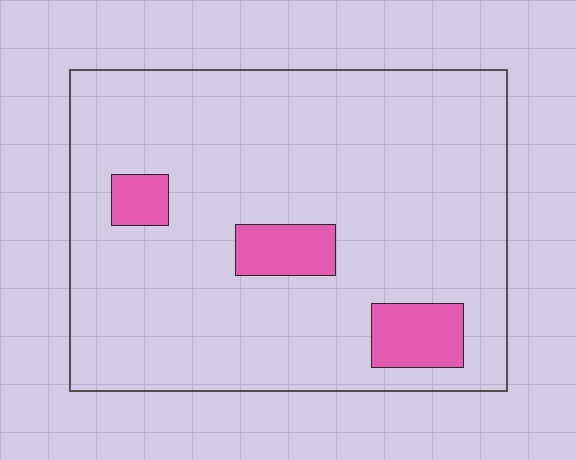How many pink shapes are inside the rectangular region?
3.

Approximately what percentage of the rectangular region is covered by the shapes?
Approximately 10%.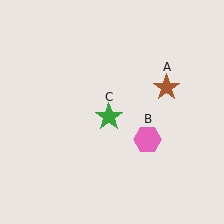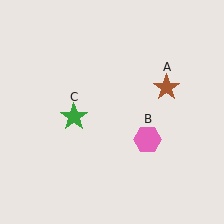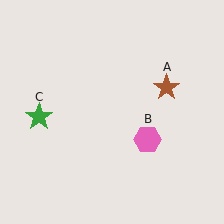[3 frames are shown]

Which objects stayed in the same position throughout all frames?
Brown star (object A) and pink hexagon (object B) remained stationary.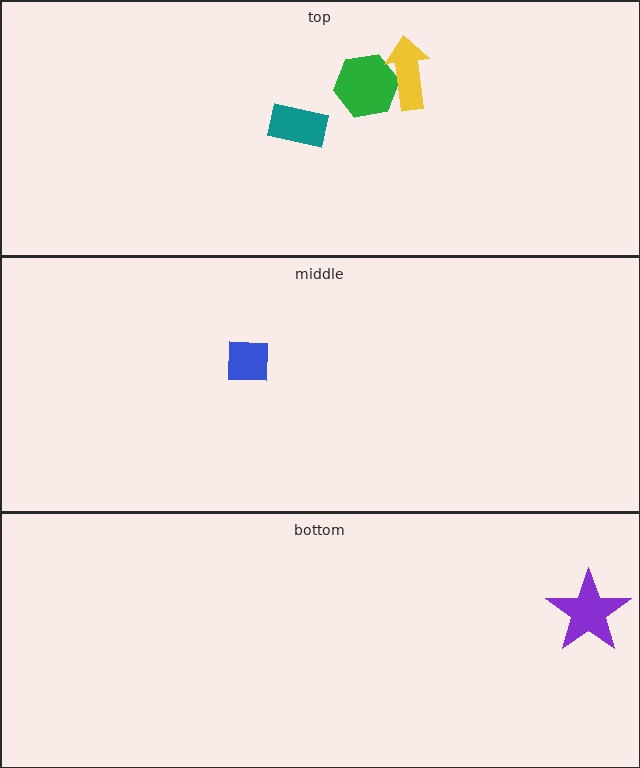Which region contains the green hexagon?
The top region.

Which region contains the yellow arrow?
The top region.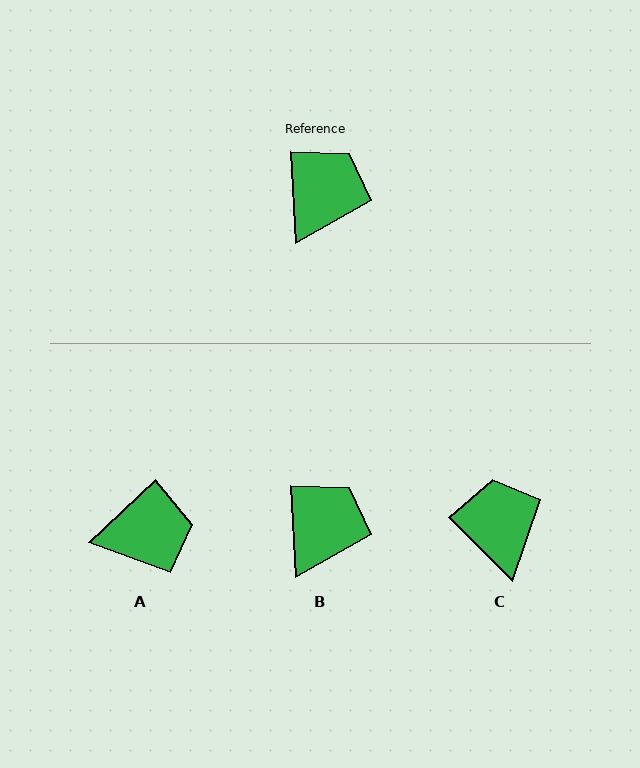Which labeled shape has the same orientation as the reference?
B.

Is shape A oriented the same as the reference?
No, it is off by about 50 degrees.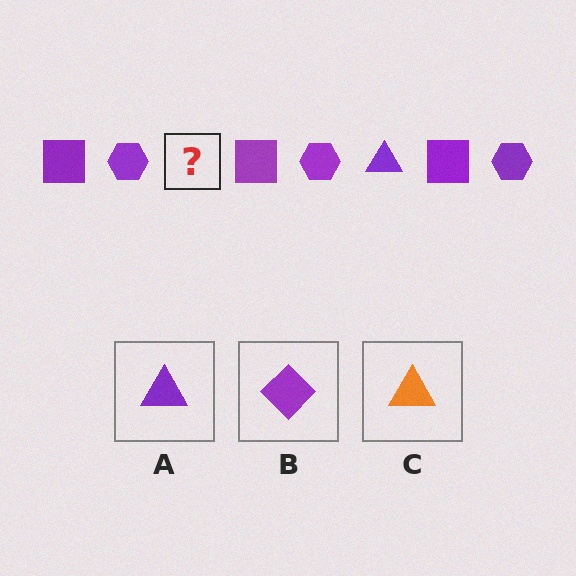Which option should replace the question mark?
Option A.